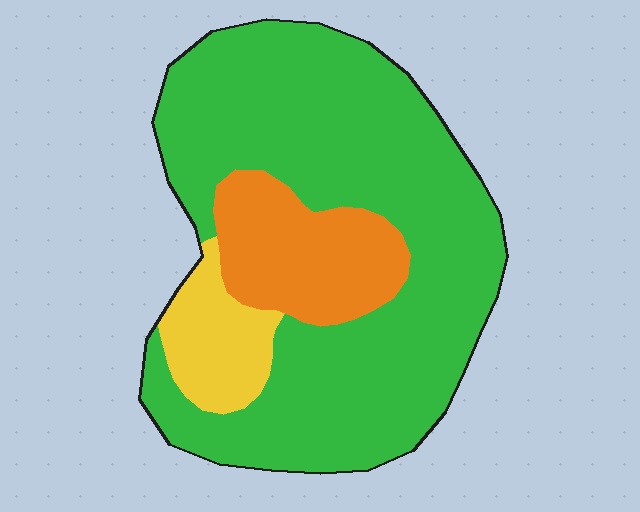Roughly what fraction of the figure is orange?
Orange covers 17% of the figure.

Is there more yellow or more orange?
Orange.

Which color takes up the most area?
Green, at roughly 75%.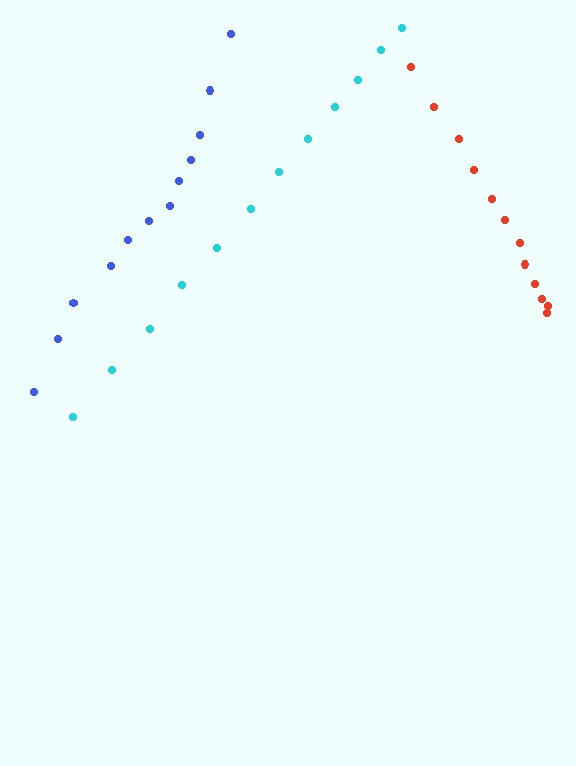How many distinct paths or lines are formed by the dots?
There are 3 distinct paths.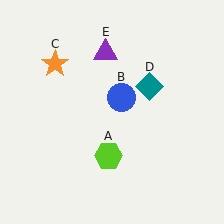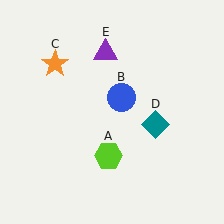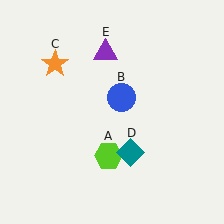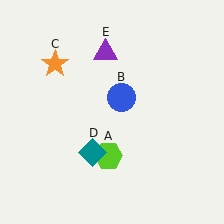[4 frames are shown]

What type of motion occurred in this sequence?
The teal diamond (object D) rotated clockwise around the center of the scene.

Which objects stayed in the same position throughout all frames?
Lime hexagon (object A) and blue circle (object B) and orange star (object C) and purple triangle (object E) remained stationary.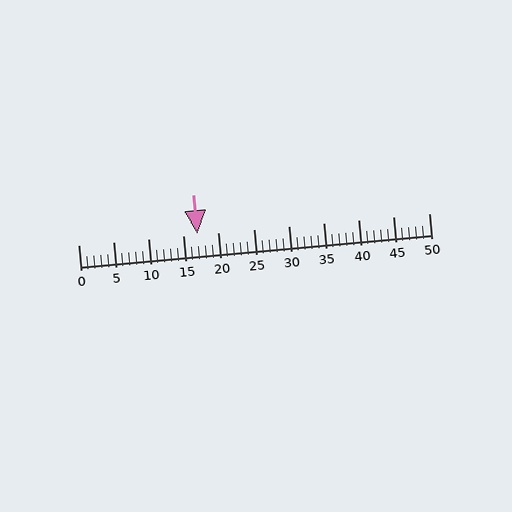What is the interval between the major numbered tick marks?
The major tick marks are spaced 5 units apart.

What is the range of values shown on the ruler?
The ruler shows values from 0 to 50.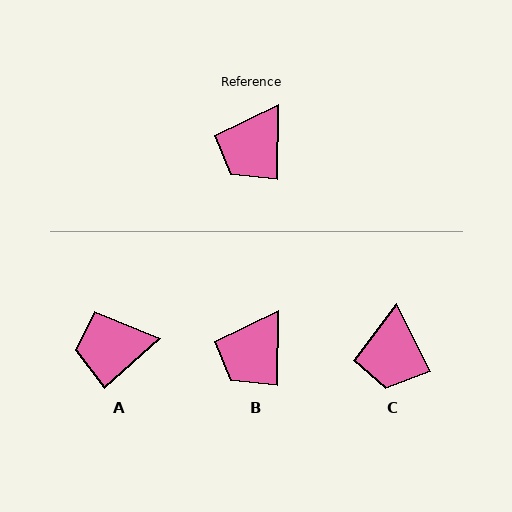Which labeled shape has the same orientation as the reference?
B.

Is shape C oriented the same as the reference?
No, it is off by about 27 degrees.